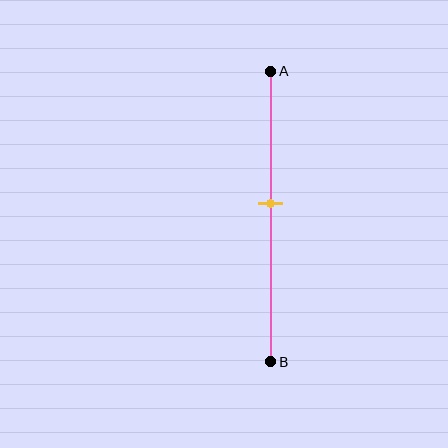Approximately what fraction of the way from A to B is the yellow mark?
The yellow mark is approximately 45% of the way from A to B.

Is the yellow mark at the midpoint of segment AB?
No, the mark is at about 45% from A, not at the 50% midpoint.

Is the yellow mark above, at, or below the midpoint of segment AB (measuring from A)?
The yellow mark is above the midpoint of segment AB.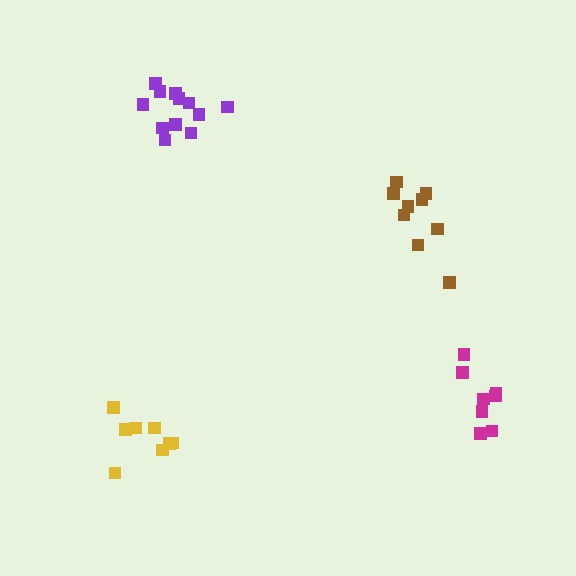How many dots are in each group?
Group 1: 9 dots, Group 2: 8 dots, Group 3: 12 dots, Group 4: 8 dots (37 total).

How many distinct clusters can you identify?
There are 4 distinct clusters.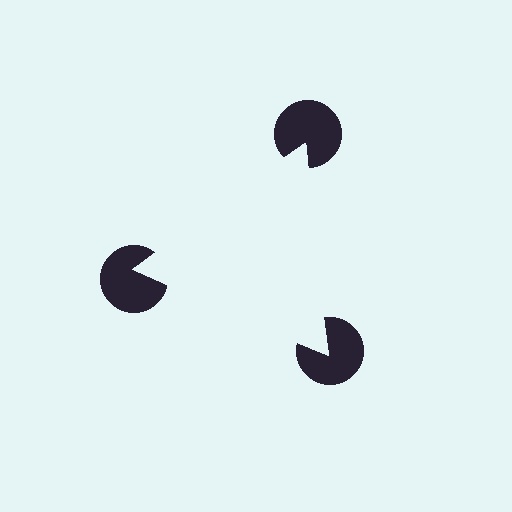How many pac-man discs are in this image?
There are 3 — one at each vertex of the illusory triangle.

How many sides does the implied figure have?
3 sides.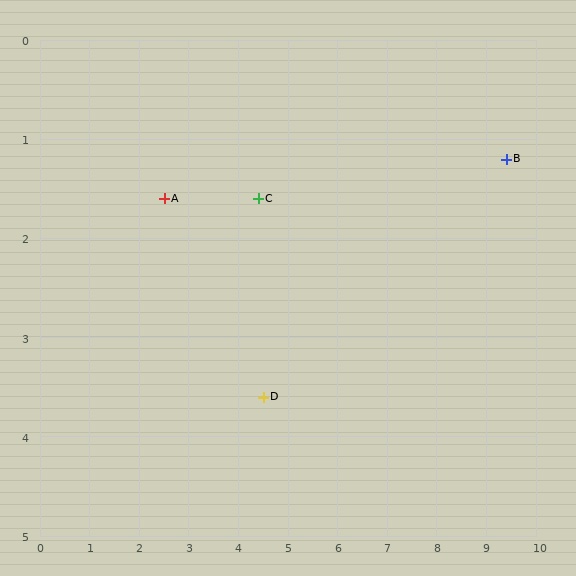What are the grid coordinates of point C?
Point C is at approximately (4.4, 1.6).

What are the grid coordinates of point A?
Point A is at approximately (2.5, 1.6).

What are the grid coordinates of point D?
Point D is at approximately (4.5, 3.6).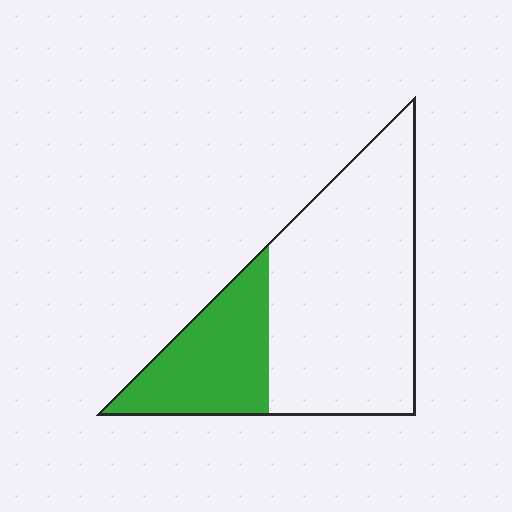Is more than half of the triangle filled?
No.